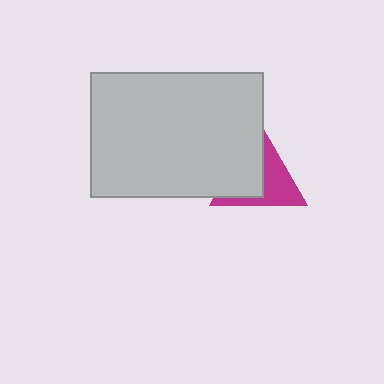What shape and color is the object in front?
The object in front is a light gray rectangle.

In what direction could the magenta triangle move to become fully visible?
The magenta triangle could move right. That would shift it out from behind the light gray rectangle entirely.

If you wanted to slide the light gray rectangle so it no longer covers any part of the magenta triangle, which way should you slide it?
Slide it left — that is the most direct way to separate the two shapes.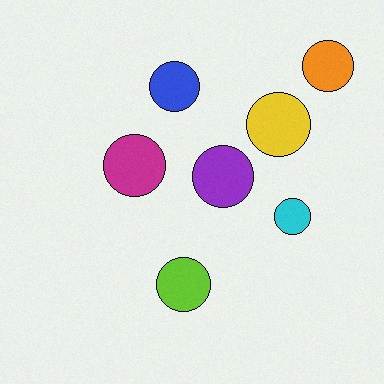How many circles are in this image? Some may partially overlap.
There are 7 circles.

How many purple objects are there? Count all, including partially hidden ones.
There is 1 purple object.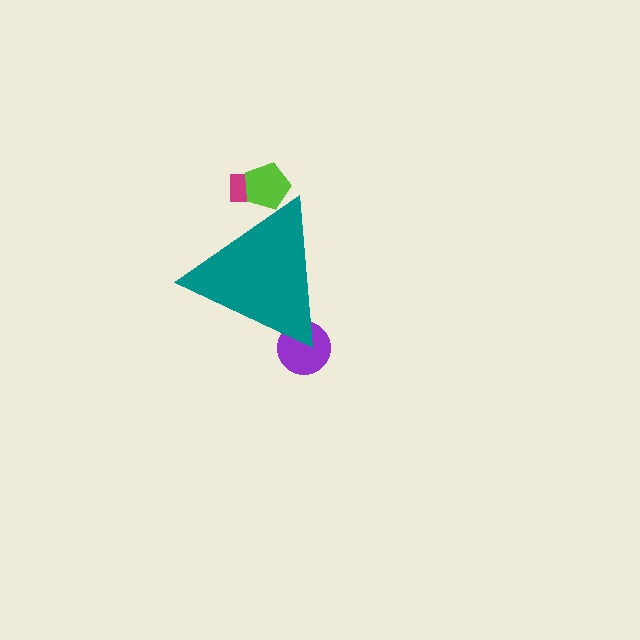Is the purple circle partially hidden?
Yes, the purple circle is partially hidden behind the teal triangle.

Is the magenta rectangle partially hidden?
Yes, the magenta rectangle is partially hidden behind the teal triangle.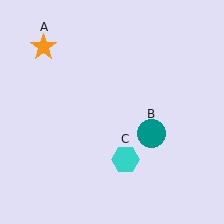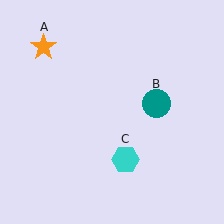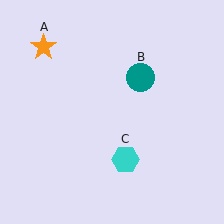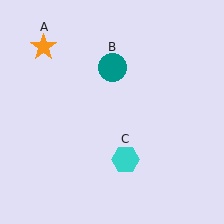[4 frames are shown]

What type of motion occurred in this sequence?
The teal circle (object B) rotated counterclockwise around the center of the scene.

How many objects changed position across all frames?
1 object changed position: teal circle (object B).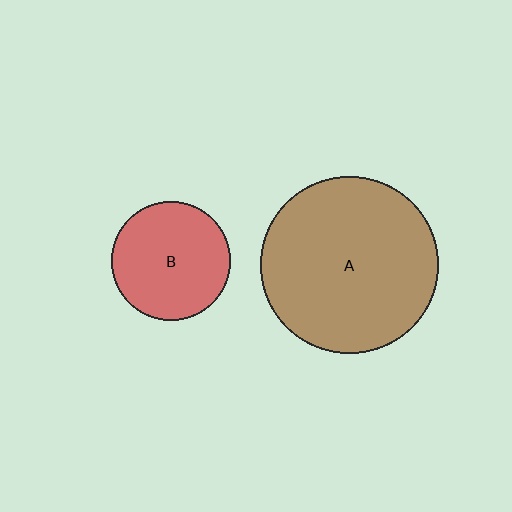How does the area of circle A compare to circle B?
Approximately 2.2 times.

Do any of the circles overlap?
No, none of the circles overlap.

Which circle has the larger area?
Circle A (brown).